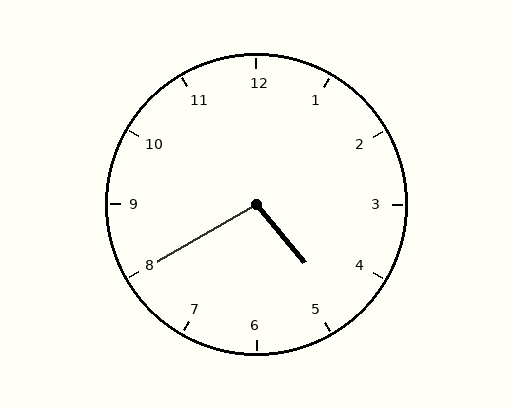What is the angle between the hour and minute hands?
Approximately 100 degrees.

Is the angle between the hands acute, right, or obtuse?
It is obtuse.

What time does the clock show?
4:40.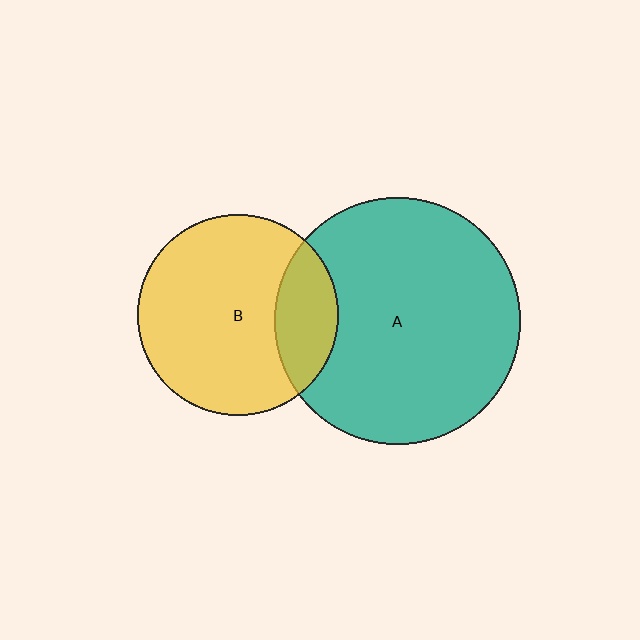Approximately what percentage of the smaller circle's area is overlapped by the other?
Approximately 20%.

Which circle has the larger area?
Circle A (teal).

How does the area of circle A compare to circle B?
Approximately 1.5 times.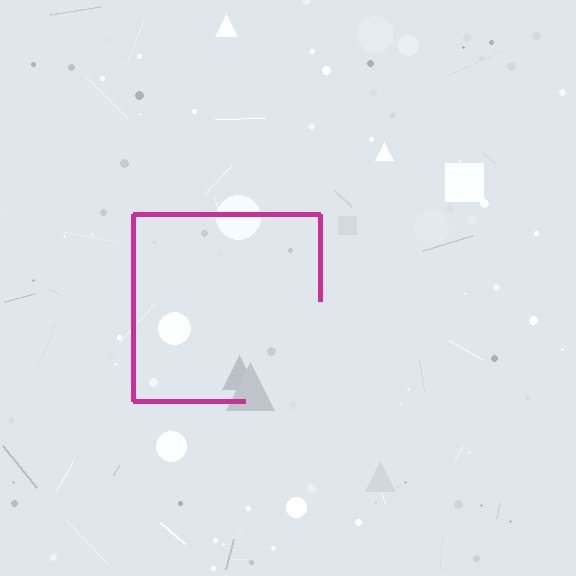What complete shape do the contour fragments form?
The contour fragments form a square.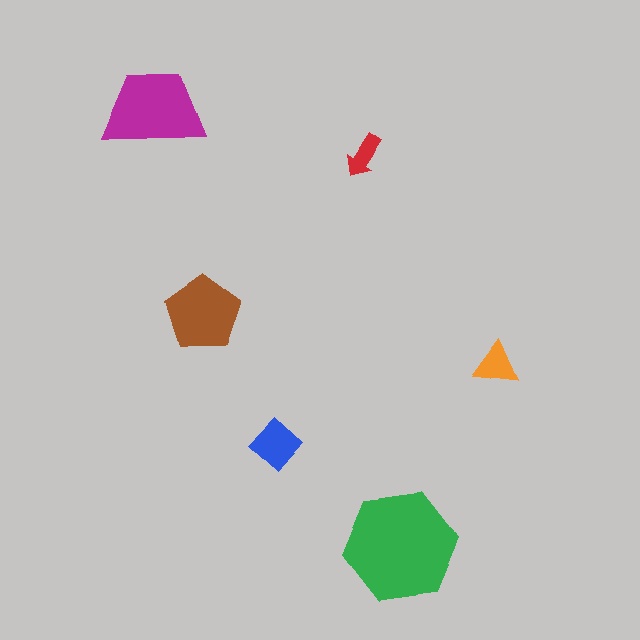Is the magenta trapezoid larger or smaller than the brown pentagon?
Larger.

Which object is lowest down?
The green hexagon is bottommost.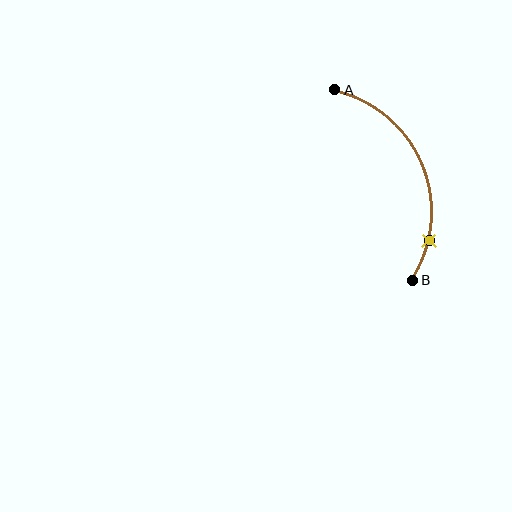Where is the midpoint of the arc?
The arc midpoint is the point on the curve farthest from the straight line joining A and B. It sits to the right of that line.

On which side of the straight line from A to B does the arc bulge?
The arc bulges to the right of the straight line connecting A and B.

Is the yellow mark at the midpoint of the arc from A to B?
No. The yellow mark lies on the arc but is closer to endpoint B. The arc midpoint would be at the point on the curve equidistant along the arc from both A and B.